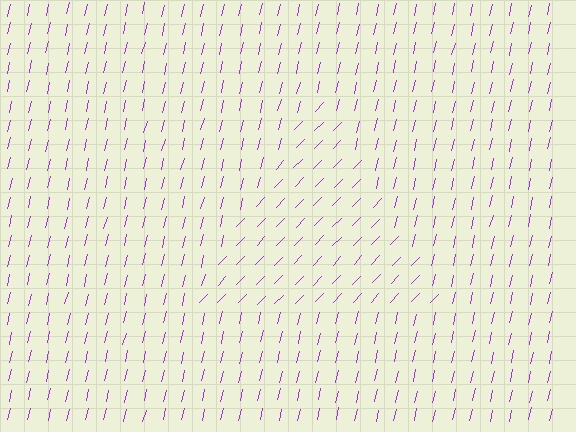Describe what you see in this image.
The image is filled with small purple line segments. A triangle region in the image has lines oriented differently from the surrounding lines, creating a visible texture boundary.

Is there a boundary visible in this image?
Yes, there is a texture boundary formed by a change in line orientation.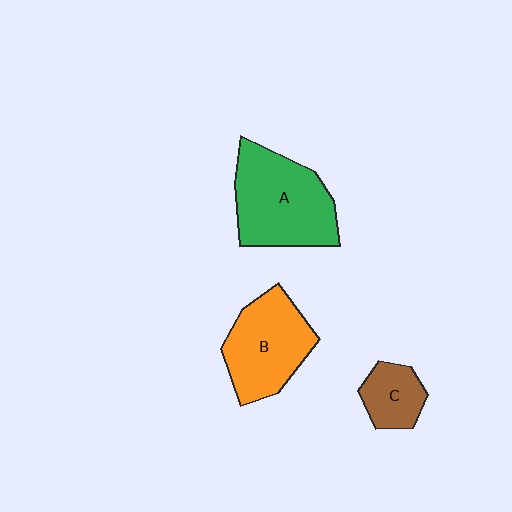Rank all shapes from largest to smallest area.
From largest to smallest: A (green), B (orange), C (brown).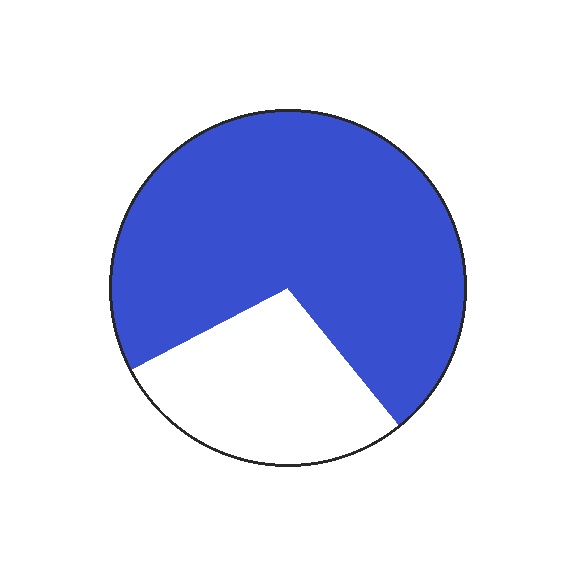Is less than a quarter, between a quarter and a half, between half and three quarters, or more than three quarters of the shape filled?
Between half and three quarters.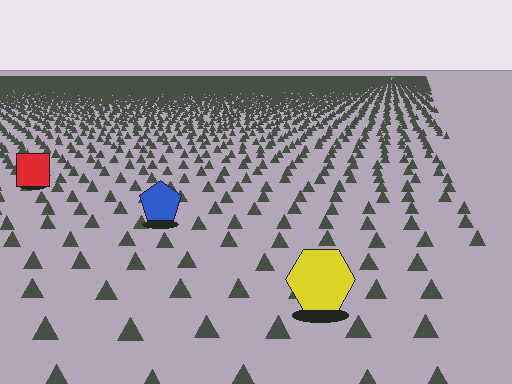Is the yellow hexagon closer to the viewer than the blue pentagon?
Yes. The yellow hexagon is closer — you can tell from the texture gradient: the ground texture is coarser near it.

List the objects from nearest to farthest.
From nearest to farthest: the yellow hexagon, the blue pentagon, the red square.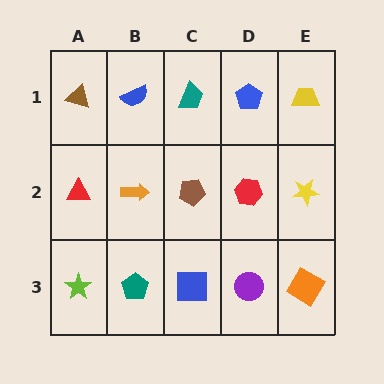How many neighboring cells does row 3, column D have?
3.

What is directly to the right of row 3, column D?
An orange diamond.